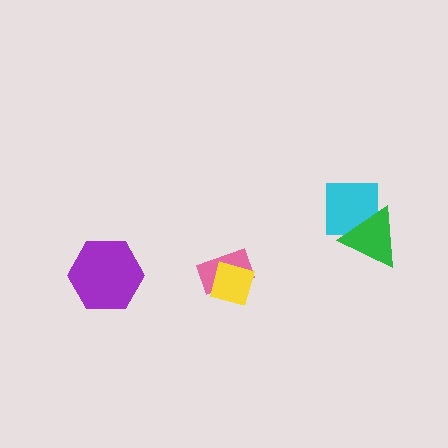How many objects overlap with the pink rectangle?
1 object overlaps with the pink rectangle.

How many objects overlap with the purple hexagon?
0 objects overlap with the purple hexagon.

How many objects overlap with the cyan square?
1 object overlaps with the cyan square.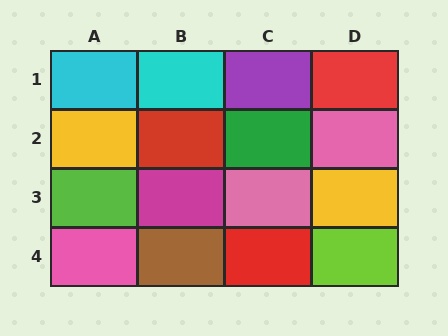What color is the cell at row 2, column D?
Pink.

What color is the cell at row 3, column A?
Lime.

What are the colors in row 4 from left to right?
Pink, brown, red, lime.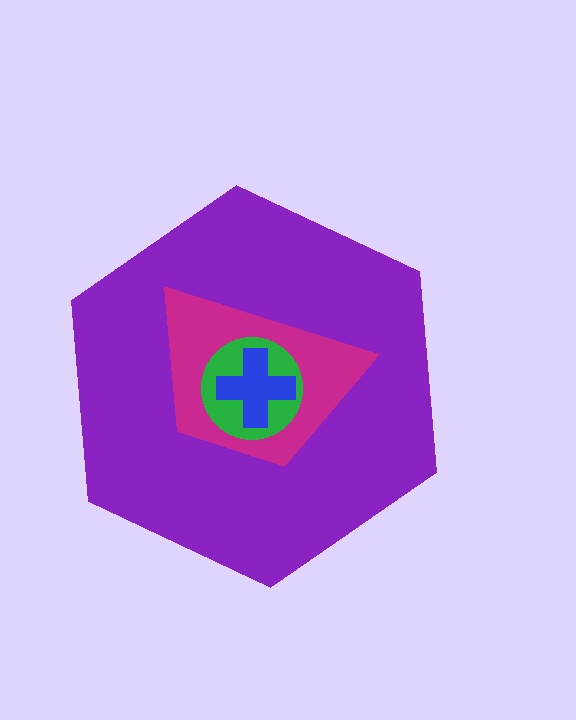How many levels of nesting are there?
4.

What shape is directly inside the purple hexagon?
The magenta trapezoid.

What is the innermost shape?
The blue cross.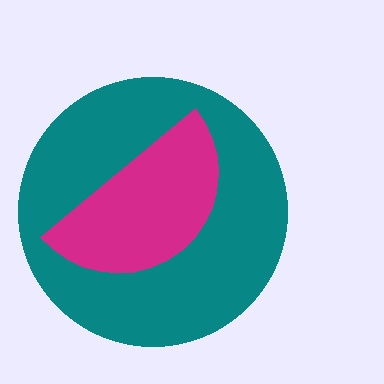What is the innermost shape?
The magenta semicircle.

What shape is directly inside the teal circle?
The magenta semicircle.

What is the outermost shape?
The teal circle.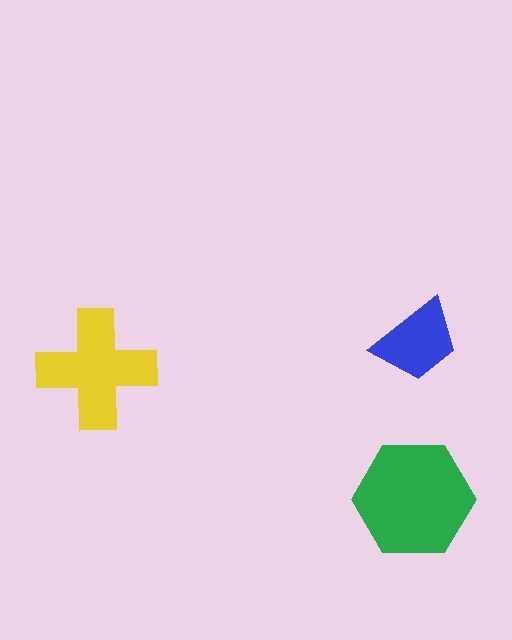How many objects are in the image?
There are 3 objects in the image.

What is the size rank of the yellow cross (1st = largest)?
2nd.